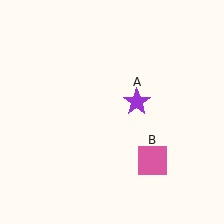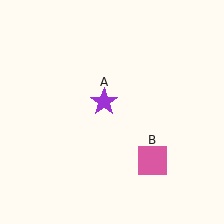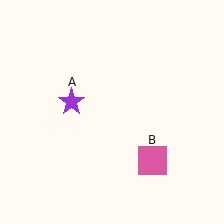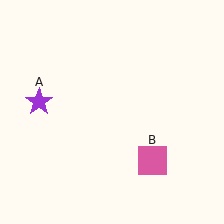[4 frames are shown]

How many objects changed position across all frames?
1 object changed position: purple star (object A).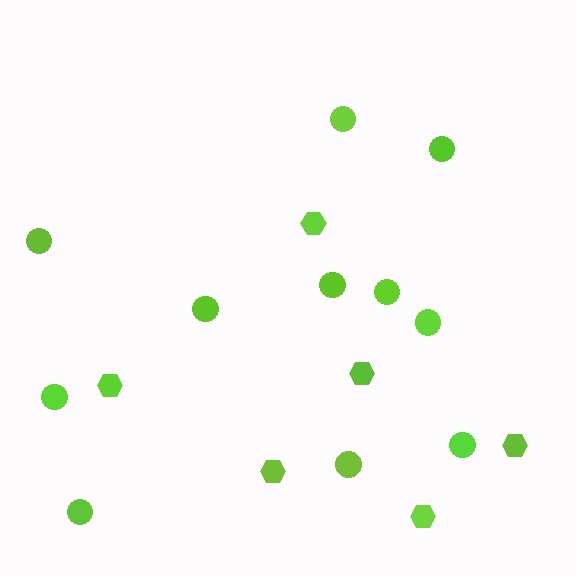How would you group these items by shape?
There are 2 groups: one group of hexagons (6) and one group of circles (11).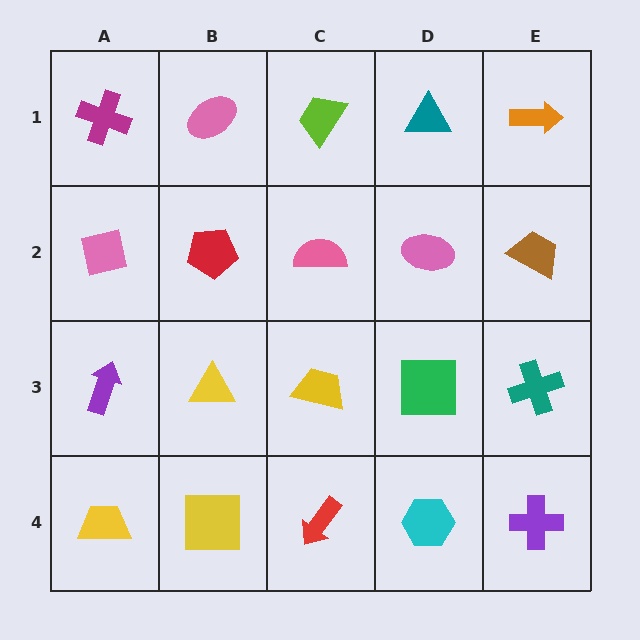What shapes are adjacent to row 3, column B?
A red pentagon (row 2, column B), a yellow square (row 4, column B), a purple arrow (row 3, column A), a yellow trapezoid (row 3, column C).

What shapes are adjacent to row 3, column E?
A brown trapezoid (row 2, column E), a purple cross (row 4, column E), a green square (row 3, column D).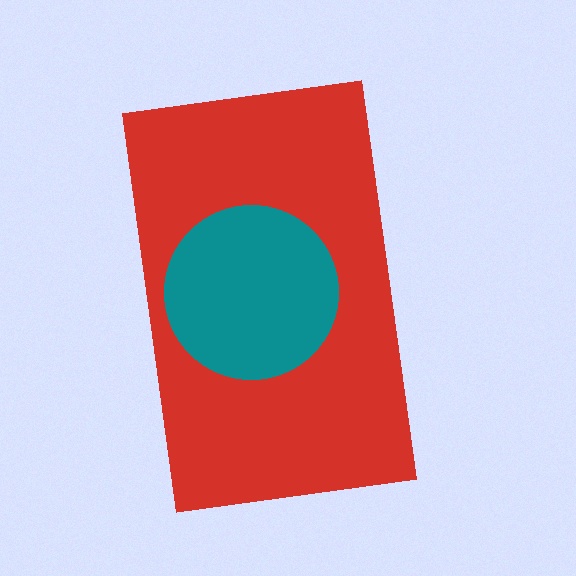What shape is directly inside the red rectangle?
The teal circle.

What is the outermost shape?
The red rectangle.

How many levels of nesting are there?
2.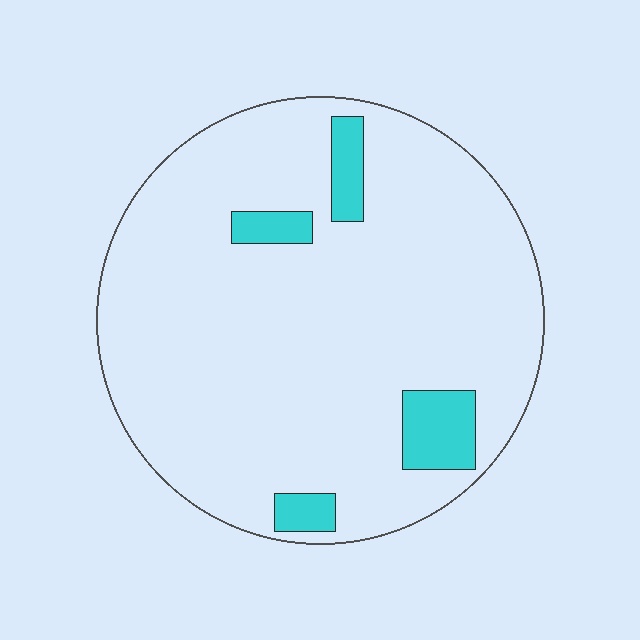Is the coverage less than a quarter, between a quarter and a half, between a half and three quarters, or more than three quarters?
Less than a quarter.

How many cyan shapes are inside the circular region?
4.